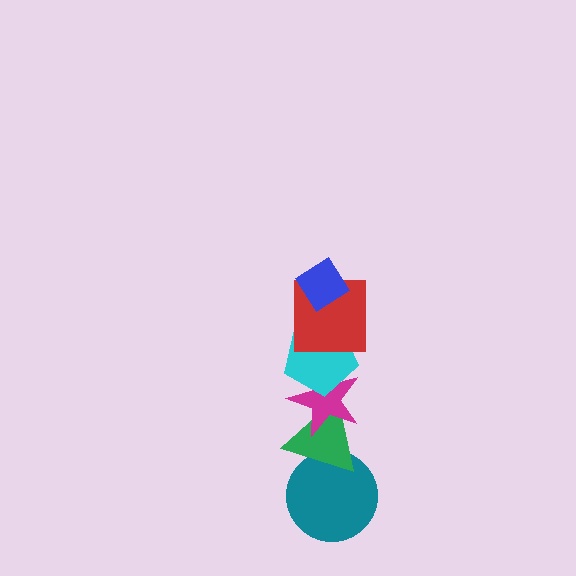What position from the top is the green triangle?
The green triangle is 5th from the top.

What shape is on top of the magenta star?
The cyan pentagon is on top of the magenta star.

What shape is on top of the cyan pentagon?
The red square is on top of the cyan pentagon.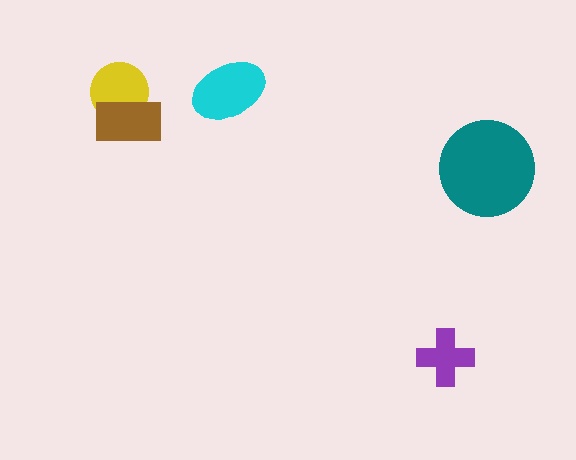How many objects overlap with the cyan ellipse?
0 objects overlap with the cyan ellipse.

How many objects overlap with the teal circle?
0 objects overlap with the teal circle.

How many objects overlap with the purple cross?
0 objects overlap with the purple cross.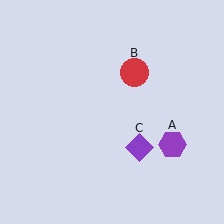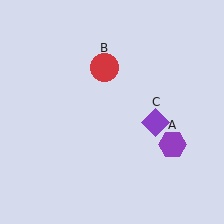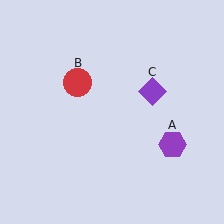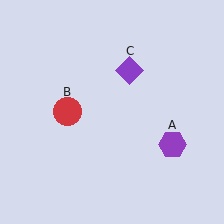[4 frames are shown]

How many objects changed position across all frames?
2 objects changed position: red circle (object B), purple diamond (object C).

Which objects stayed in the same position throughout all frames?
Purple hexagon (object A) remained stationary.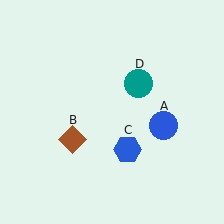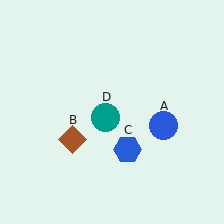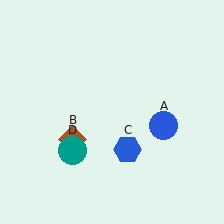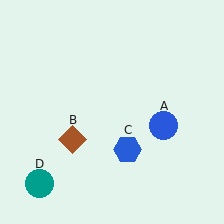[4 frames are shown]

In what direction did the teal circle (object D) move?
The teal circle (object D) moved down and to the left.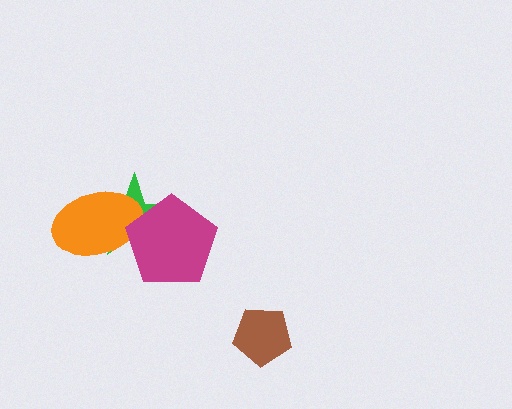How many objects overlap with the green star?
2 objects overlap with the green star.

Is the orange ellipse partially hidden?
Yes, it is partially covered by another shape.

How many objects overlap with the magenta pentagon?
2 objects overlap with the magenta pentagon.